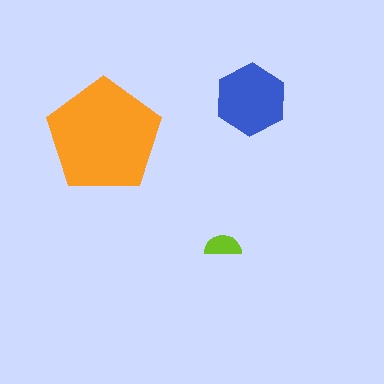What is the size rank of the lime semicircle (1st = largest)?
3rd.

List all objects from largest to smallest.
The orange pentagon, the blue hexagon, the lime semicircle.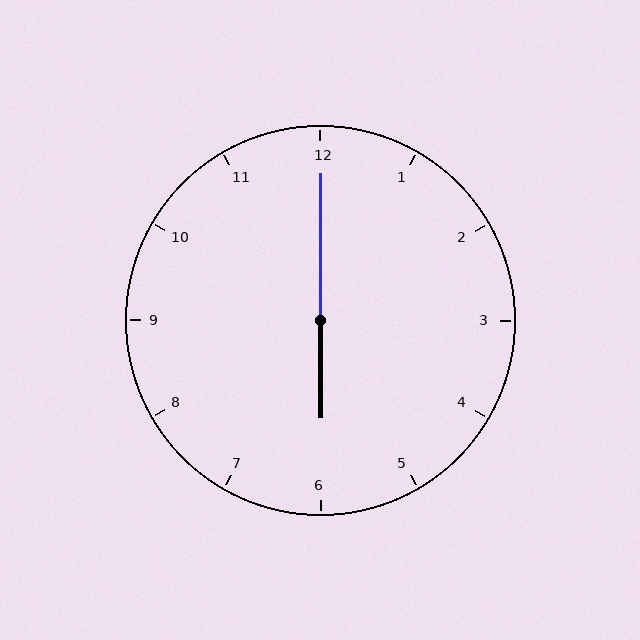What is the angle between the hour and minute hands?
Approximately 180 degrees.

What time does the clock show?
6:00.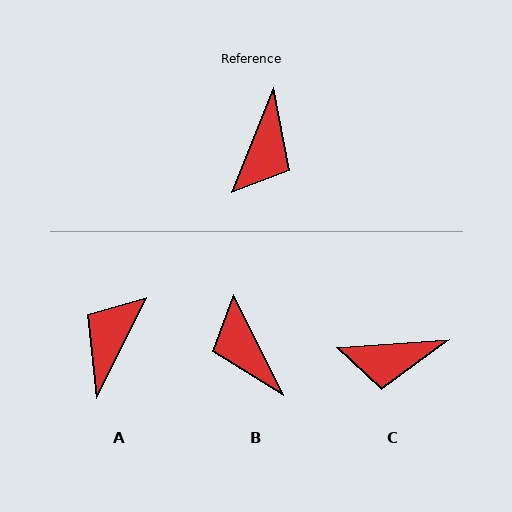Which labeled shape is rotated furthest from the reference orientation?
A, about 176 degrees away.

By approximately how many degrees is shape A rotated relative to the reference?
Approximately 176 degrees counter-clockwise.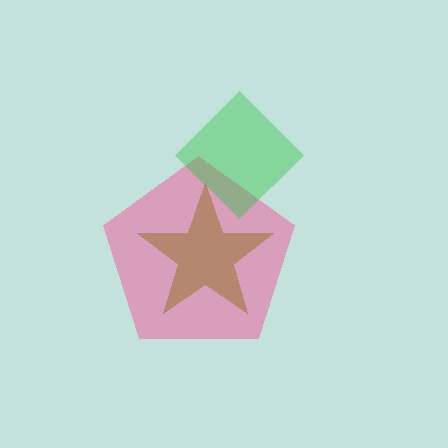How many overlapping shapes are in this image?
There are 3 overlapping shapes in the image.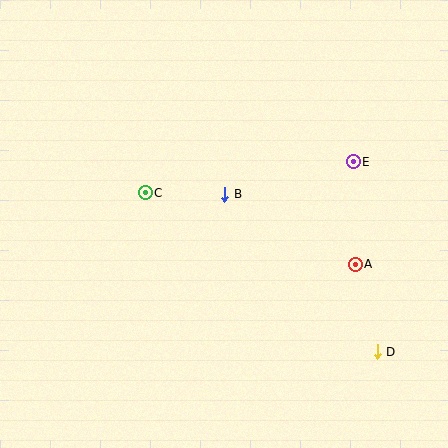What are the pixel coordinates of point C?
Point C is at (145, 193).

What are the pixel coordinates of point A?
Point A is at (355, 264).